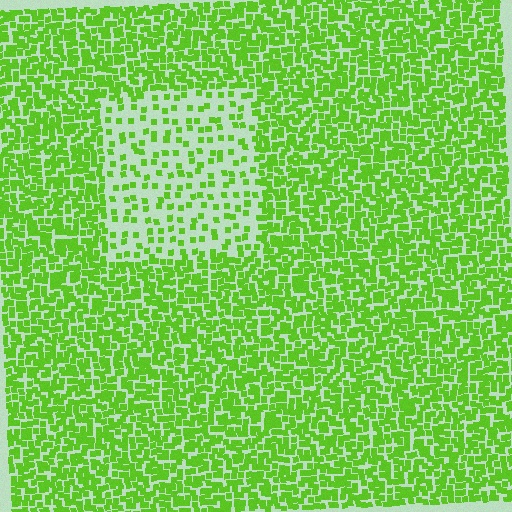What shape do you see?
I see a rectangle.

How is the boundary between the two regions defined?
The boundary is defined by a change in element density (approximately 2.7x ratio). All elements are the same color, size, and shape.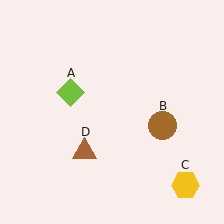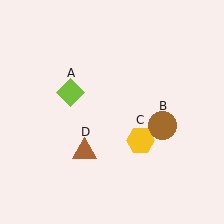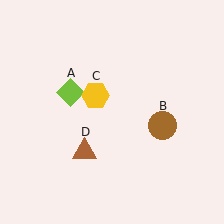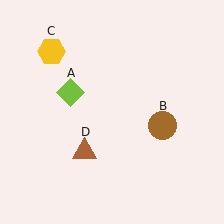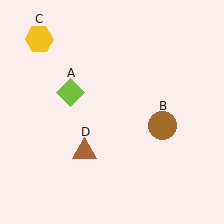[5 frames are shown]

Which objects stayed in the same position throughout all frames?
Lime diamond (object A) and brown circle (object B) and brown triangle (object D) remained stationary.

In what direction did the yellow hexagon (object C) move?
The yellow hexagon (object C) moved up and to the left.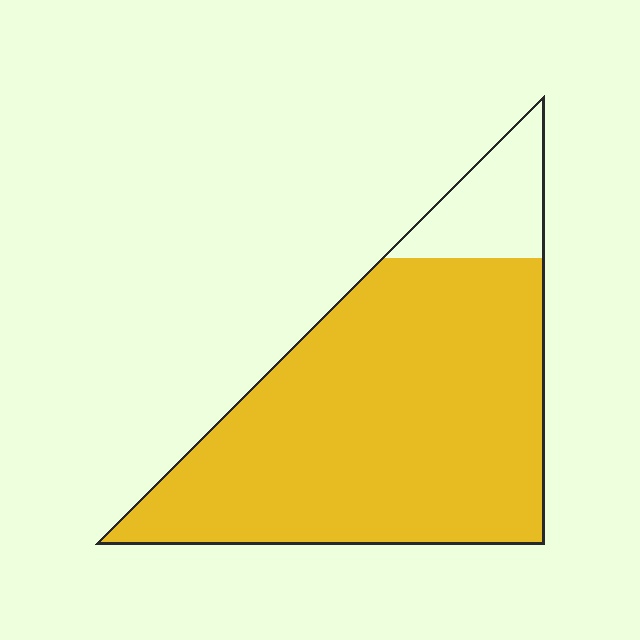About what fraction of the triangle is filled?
About seven eighths (7/8).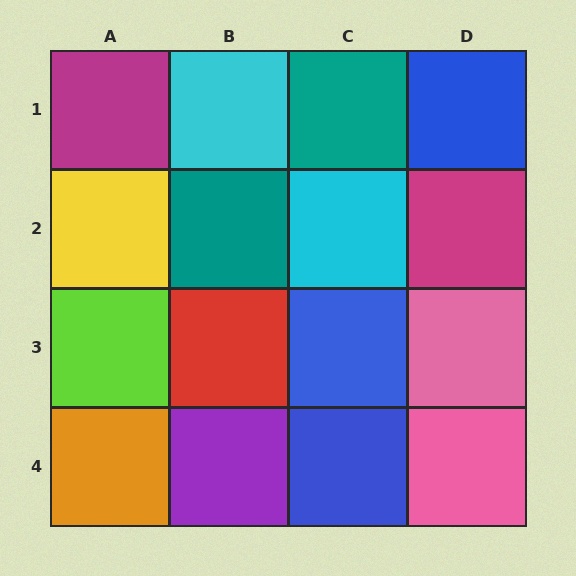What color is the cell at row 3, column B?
Red.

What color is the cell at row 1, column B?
Cyan.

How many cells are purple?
1 cell is purple.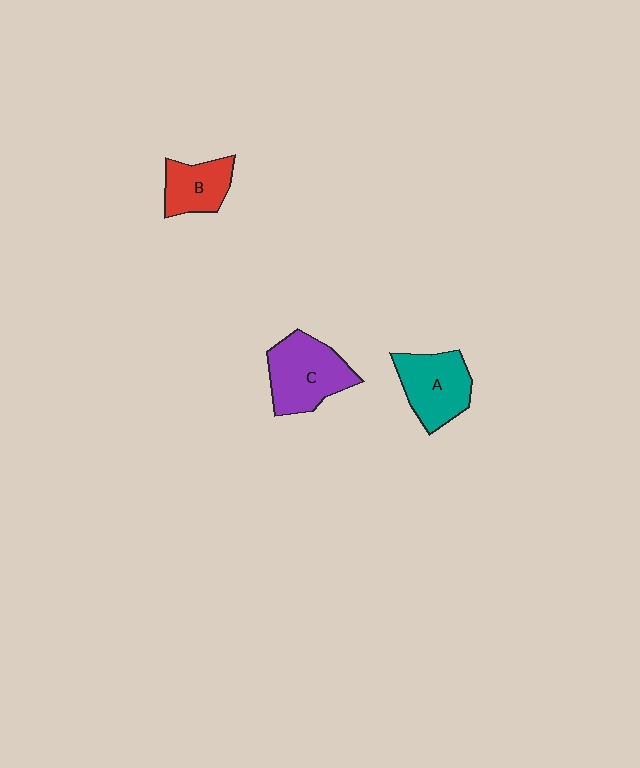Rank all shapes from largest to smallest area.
From largest to smallest: C (purple), A (teal), B (red).